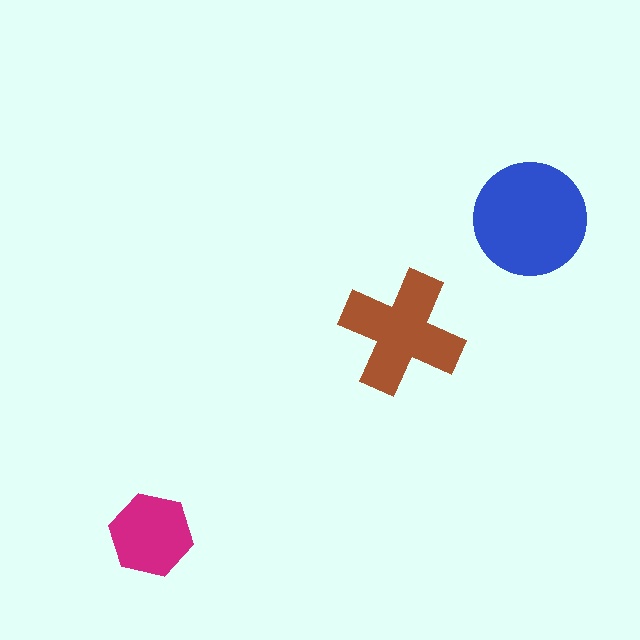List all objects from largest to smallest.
The blue circle, the brown cross, the magenta hexagon.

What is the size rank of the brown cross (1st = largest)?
2nd.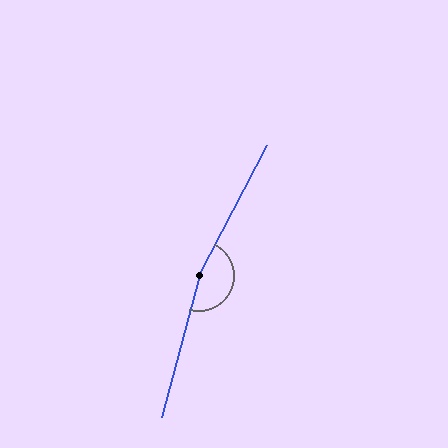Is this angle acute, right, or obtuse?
It is obtuse.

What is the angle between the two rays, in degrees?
Approximately 167 degrees.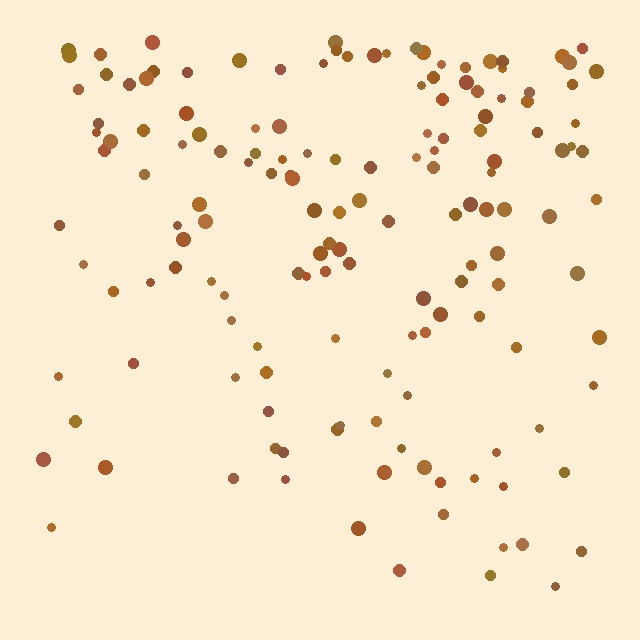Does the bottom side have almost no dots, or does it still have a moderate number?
Still a moderate number, just noticeably fewer than the top.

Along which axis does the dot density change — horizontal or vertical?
Vertical.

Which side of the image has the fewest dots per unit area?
The bottom.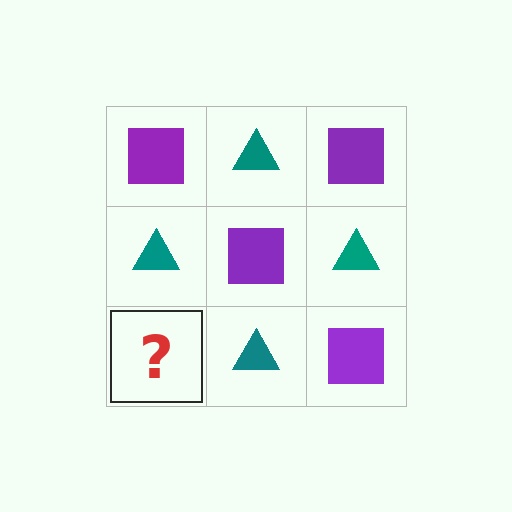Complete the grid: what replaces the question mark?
The question mark should be replaced with a purple square.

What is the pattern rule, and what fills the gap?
The rule is that it alternates purple square and teal triangle in a checkerboard pattern. The gap should be filled with a purple square.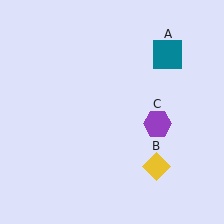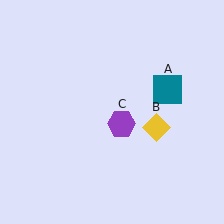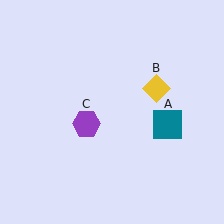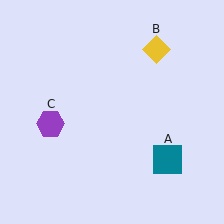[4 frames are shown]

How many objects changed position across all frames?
3 objects changed position: teal square (object A), yellow diamond (object B), purple hexagon (object C).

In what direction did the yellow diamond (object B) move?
The yellow diamond (object B) moved up.